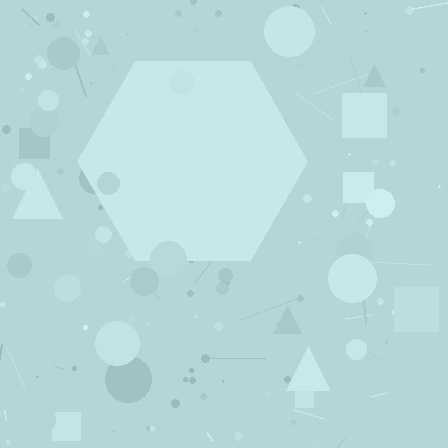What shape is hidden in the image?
A hexagon is hidden in the image.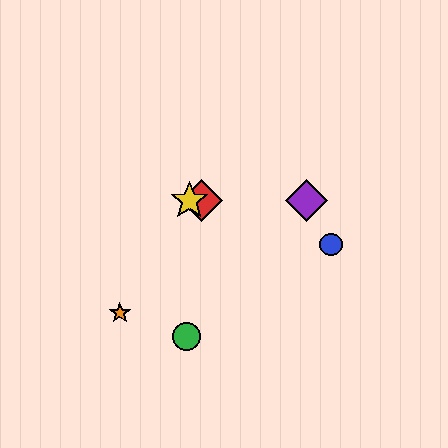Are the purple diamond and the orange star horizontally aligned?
No, the purple diamond is at y≈201 and the orange star is at y≈313.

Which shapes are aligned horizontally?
The red diamond, the yellow star, the purple diamond are aligned horizontally.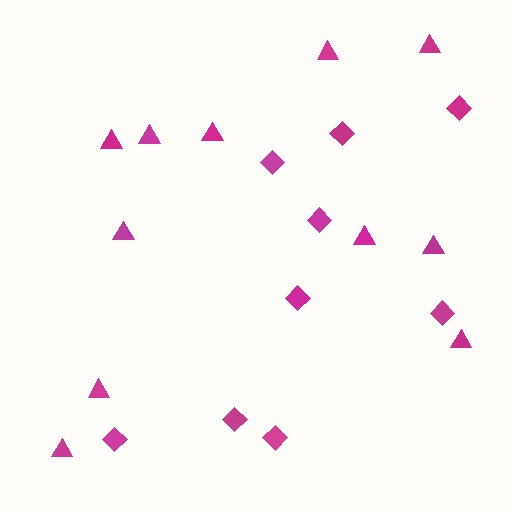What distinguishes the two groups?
There are 2 groups: one group of triangles (11) and one group of diamonds (9).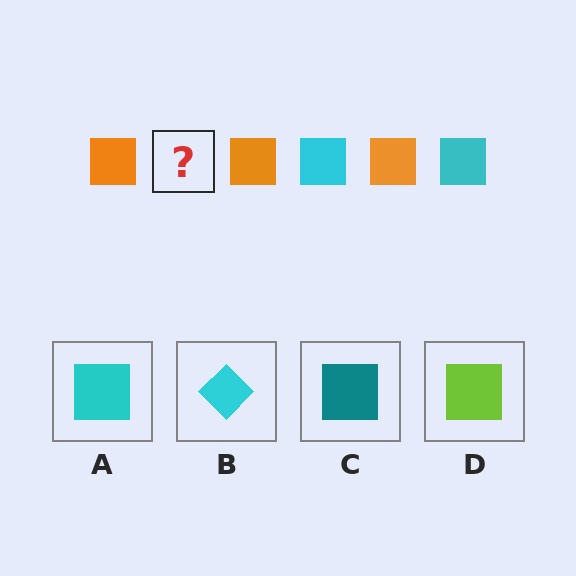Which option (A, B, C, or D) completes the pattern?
A.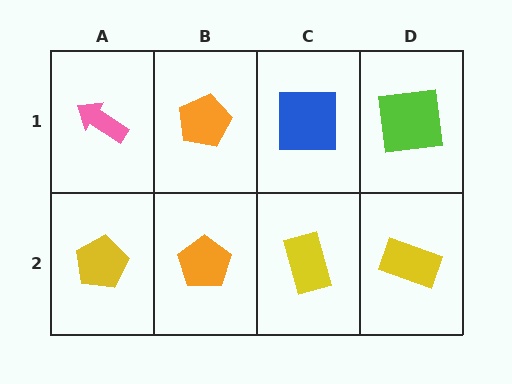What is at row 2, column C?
A yellow rectangle.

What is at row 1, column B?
An orange pentagon.